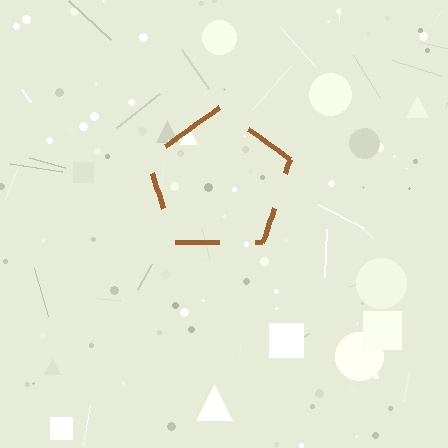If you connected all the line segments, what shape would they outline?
They would outline a pentagon.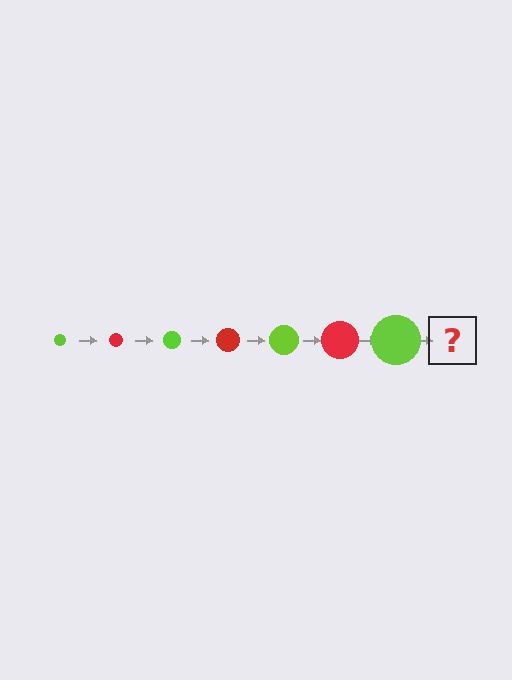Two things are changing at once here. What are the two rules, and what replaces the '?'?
The two rules are that the circle grows larger each step and the color cycles through lime and red. The '?' should be a red circle, larger than the previous one.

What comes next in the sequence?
The next element should be a red circle, larger than the previous one.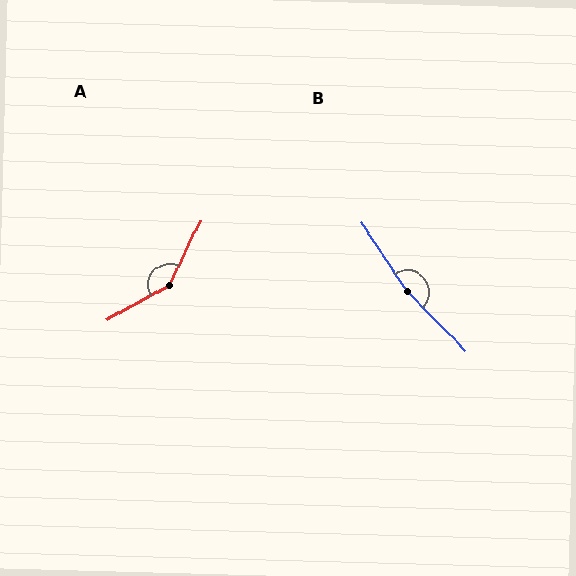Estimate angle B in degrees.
Approximately 169 degrees.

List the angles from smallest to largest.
A (145°), B (169°).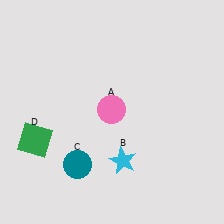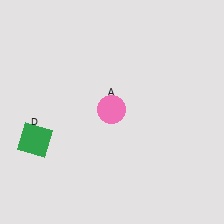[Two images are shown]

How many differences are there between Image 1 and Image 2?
There are 2 differences between the two images.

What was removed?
The teal circle (C), the cyan star (B) were removed in Image 2.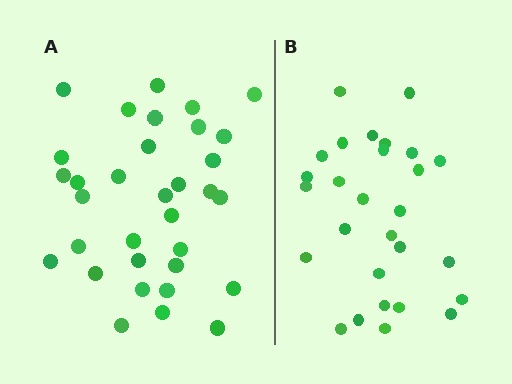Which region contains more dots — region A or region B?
Region A (the left region) has more dots.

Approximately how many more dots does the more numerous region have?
Region A has about 5 more dots than region B.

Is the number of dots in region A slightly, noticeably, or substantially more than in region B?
Region A has only slightly more — the two regions are fairly close. The ratio is roughly 1.2 to 1.